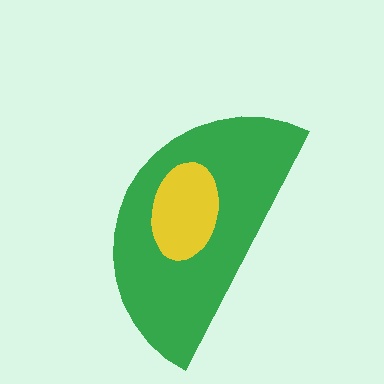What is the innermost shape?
The yellow ellipse.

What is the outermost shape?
The green semicircle.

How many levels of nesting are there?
2.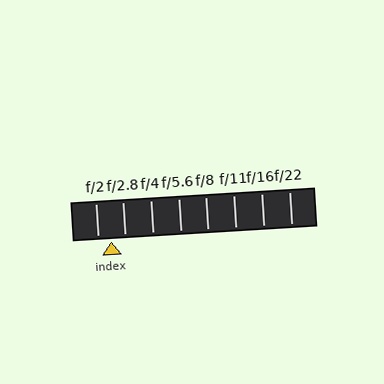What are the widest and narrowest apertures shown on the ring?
The widest aperture shown is f/2 and the narrowest is f/22.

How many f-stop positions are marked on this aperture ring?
There are 8 f-stop positions marked.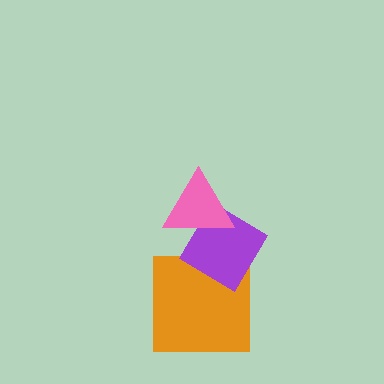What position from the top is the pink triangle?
The pink triangle is 1st from the top.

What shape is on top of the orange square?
The purple diamond is on top of the orange square.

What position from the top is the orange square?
The orange square is 3rd from the top.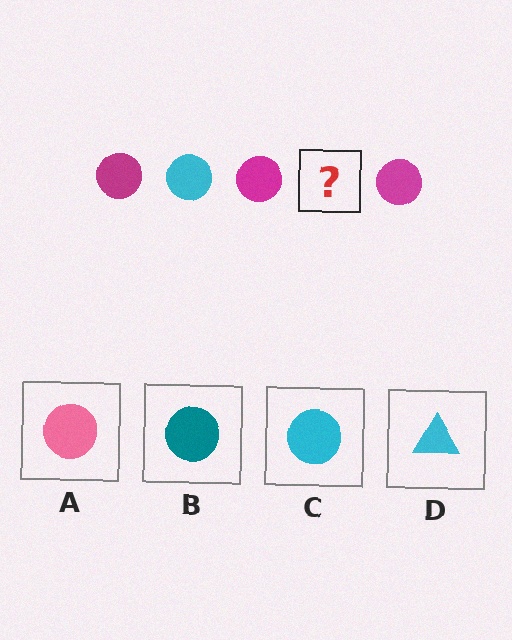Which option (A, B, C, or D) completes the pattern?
C.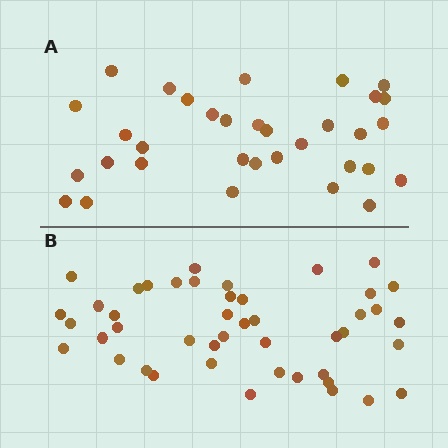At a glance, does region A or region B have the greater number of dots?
Region B (the bottom region) has more dots.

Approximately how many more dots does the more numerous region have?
Region B has roughly 12 or so more dots than region A.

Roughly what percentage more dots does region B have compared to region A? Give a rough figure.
About 35% more.